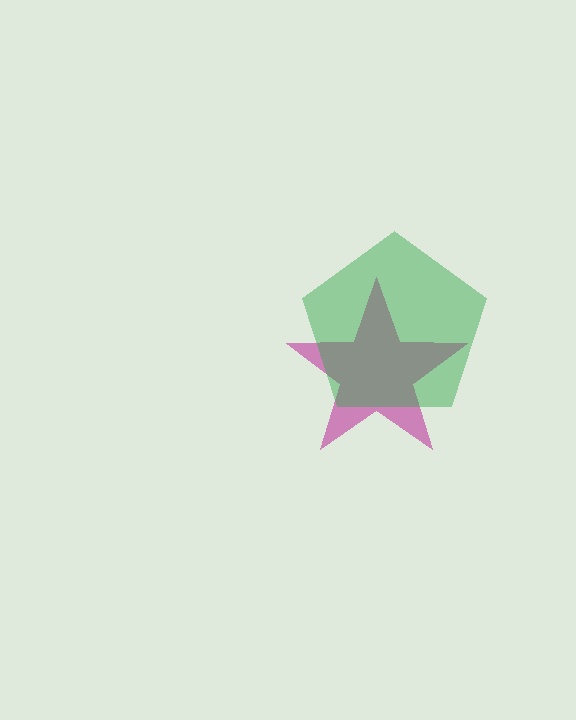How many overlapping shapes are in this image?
There are 2 overlapping shapes in the image.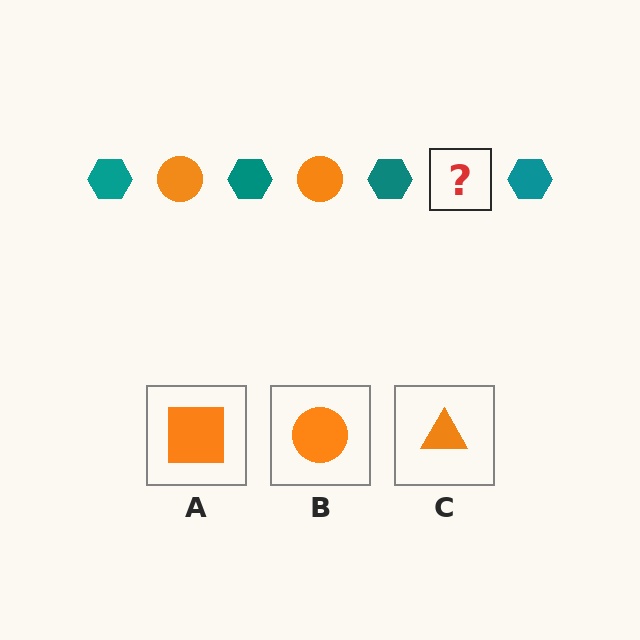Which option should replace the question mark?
Option B.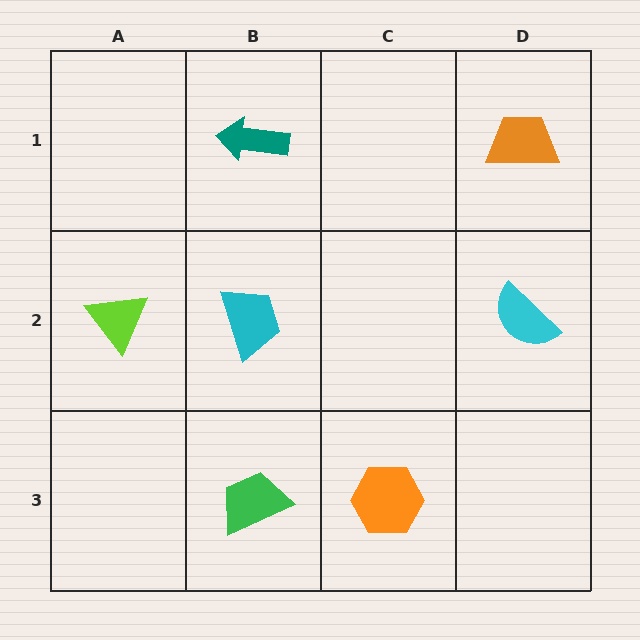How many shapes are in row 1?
2 shapes.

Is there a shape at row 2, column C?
No, that cell is empty.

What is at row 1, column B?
A teal arrow.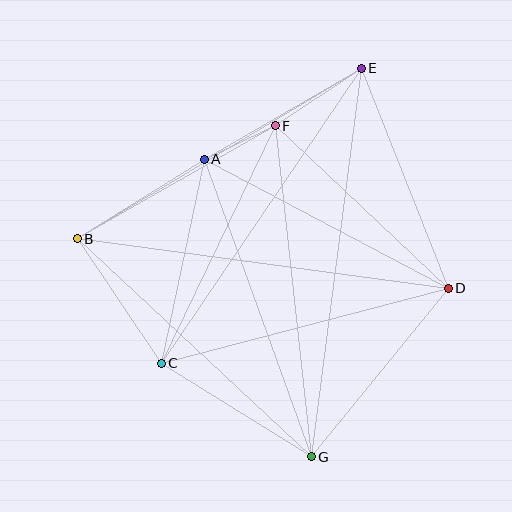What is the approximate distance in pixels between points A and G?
The distance between A and G is approximately 316 pixels.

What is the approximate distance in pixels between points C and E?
The distance between C and E is approximately 357 pixels.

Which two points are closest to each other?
Points A and F are closest to each other.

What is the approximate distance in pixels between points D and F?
The distance between D and F is approximately 237 pixels.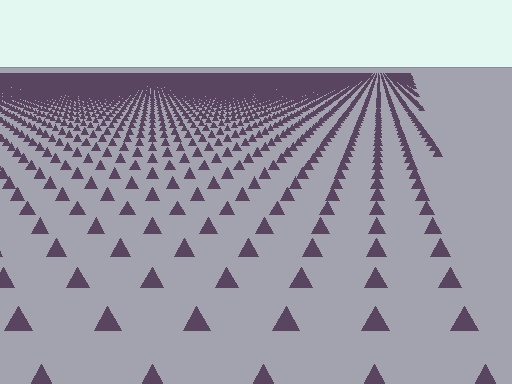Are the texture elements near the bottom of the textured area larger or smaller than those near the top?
Larger. Near the bottom, elements are closer to the viewer and appear at a bigger on-screen size.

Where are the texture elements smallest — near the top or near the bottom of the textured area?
Near the top.